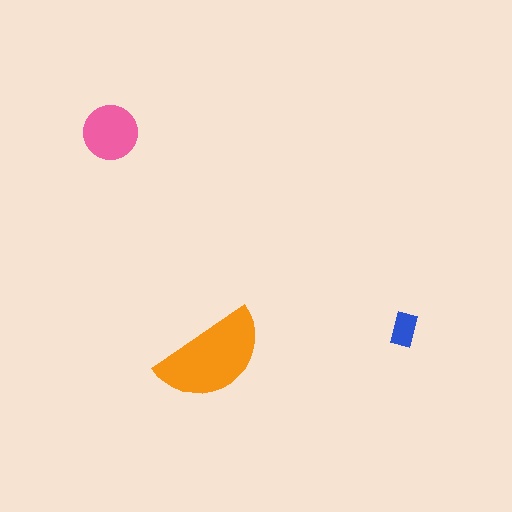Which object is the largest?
The orange semicircle.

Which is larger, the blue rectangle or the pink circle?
The pink circle.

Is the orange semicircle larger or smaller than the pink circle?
Larger.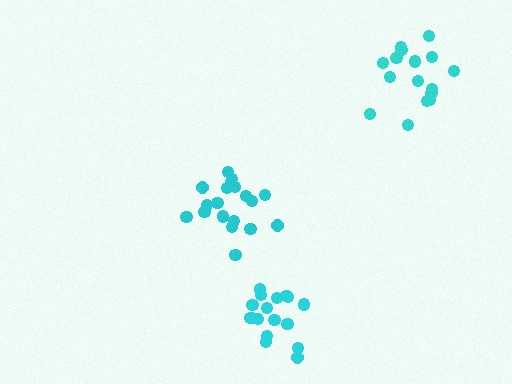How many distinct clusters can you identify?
There are 3 distinct clusters.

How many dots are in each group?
Group 1: 19 dots, Group 2: 17 dots, Group 3: 16 dots (52 total).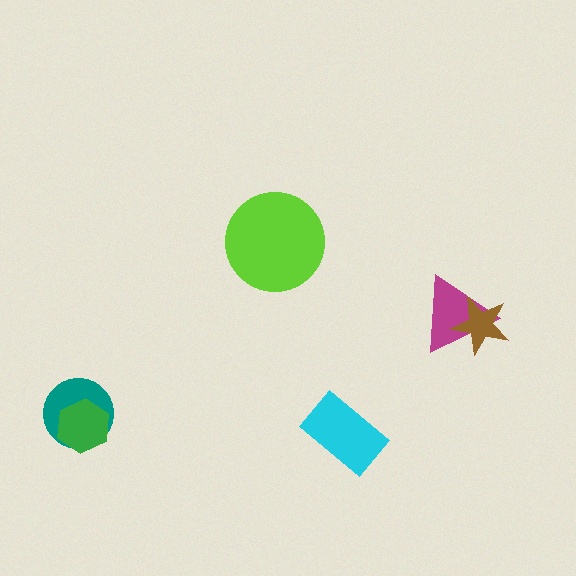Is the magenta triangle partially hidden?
Yes, it is partially covered by another shape.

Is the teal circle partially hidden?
Yes, it is partially covered by another shape.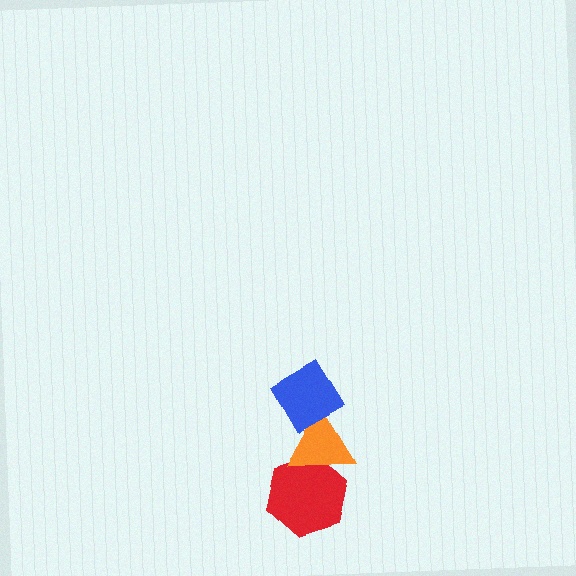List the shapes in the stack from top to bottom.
From top to bottom: the blue diamond, the orange triangle, the red hexagon.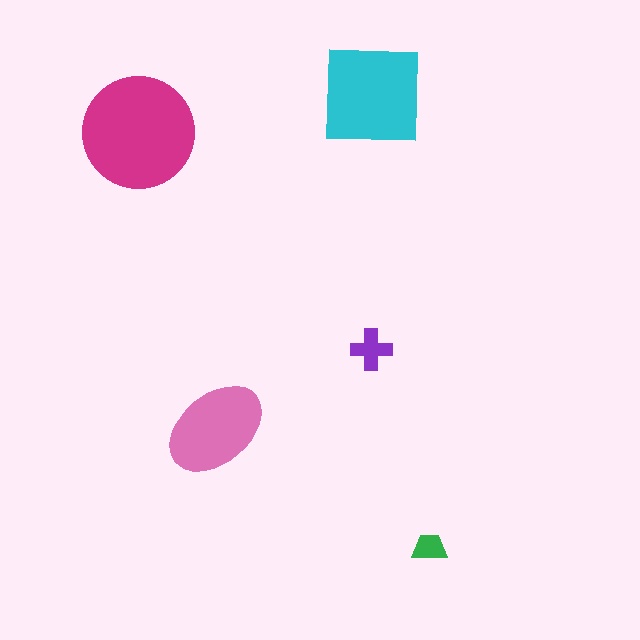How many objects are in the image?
There are 5 objects in the image.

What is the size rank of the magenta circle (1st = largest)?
1st.